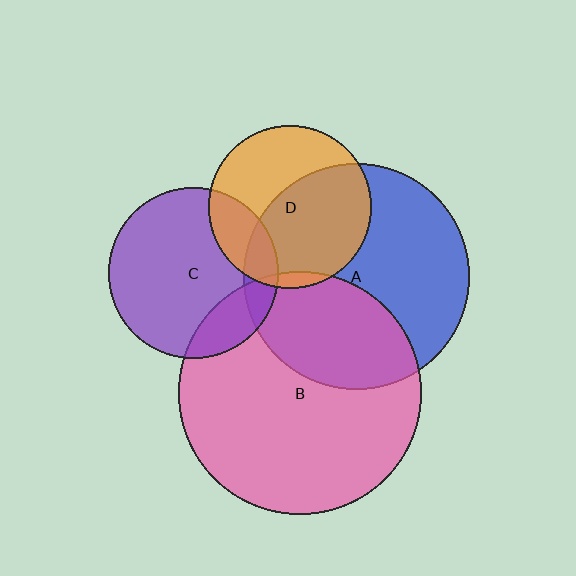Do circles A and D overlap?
Yes.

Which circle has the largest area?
Circle B (pink).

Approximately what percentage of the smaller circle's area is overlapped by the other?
Approximately 55%.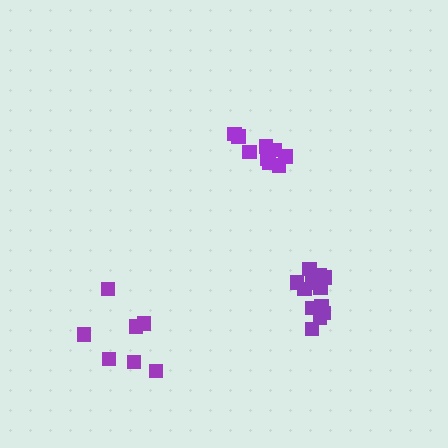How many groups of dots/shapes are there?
There are 3 groups.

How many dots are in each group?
Group 1: 13 dots, Group 2: 9 dots, Group 3: 7 dots (29 total).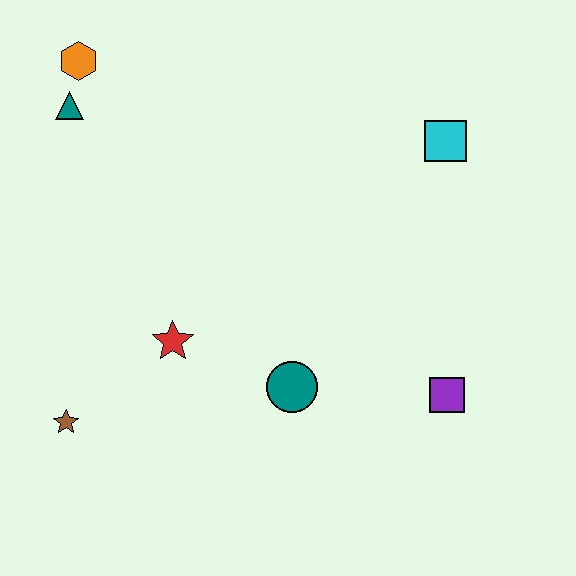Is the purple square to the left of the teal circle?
No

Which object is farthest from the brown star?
The cyan square is farthest from the brown star.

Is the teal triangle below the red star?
No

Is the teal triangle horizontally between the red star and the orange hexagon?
No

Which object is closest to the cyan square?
The purple square is closest to the cyan square.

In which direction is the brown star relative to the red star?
The brown star is to the left of the red star.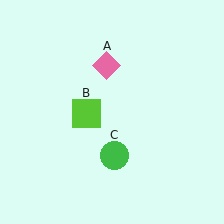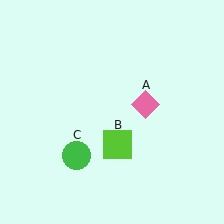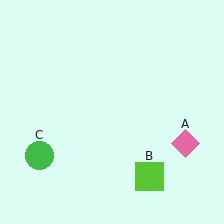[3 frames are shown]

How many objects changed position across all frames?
3 objects changed position: pink diamond (object A), lime square (object B), green circle (object C).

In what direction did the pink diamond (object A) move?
The pink diamond (object A) moved down and to the right.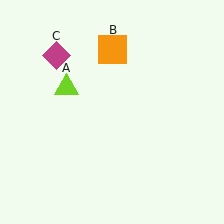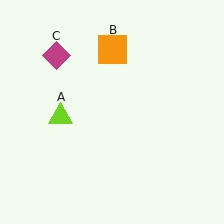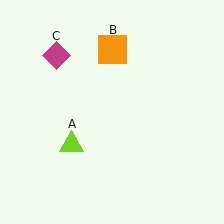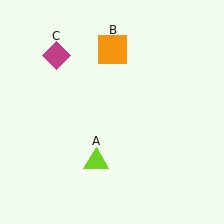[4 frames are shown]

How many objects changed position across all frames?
1 object changed position: lime triangle (object A).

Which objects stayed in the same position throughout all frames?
Orange square (object B) and magenta diamond (object C) remained stationary.